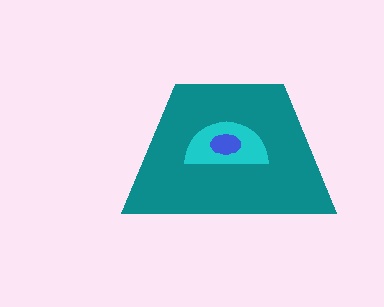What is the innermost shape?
The blue ellipse.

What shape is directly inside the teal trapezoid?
The cyan semicircle.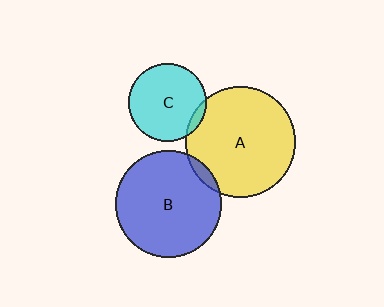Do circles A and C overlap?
Yes.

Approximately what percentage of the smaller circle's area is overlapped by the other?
Approximately 5%.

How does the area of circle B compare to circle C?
Approximately 1.8 times.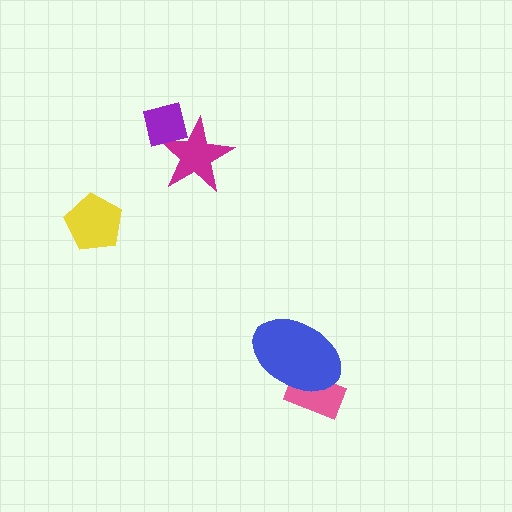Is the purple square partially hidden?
No, no other shape covers it.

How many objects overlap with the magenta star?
1 object overlaps with the magenta star.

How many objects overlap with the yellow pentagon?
0 objects overlap with the yellow pentagon.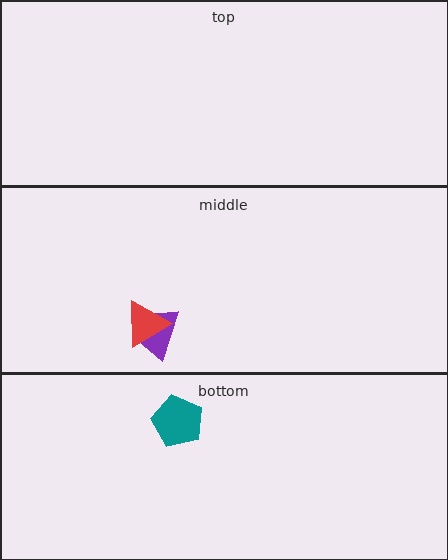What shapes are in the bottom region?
The teal pentagon.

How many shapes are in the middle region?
2.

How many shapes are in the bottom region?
1.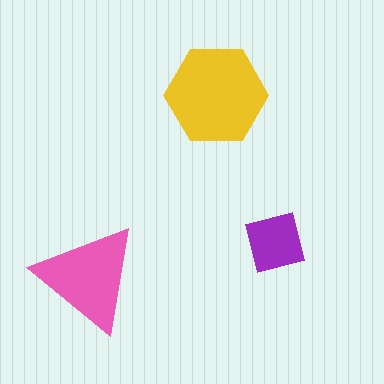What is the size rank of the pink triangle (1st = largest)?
2nd.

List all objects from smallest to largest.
The purple square, the pink triangle, the yellow hexagon.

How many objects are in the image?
There are 3 objects in the image.